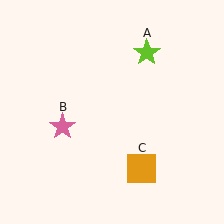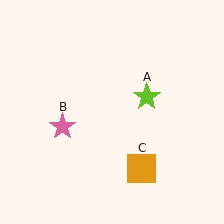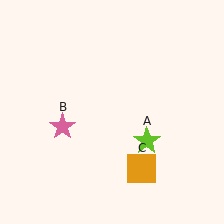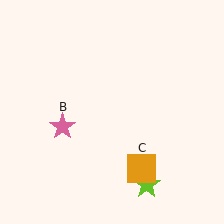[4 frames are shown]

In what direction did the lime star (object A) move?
The lime star (object A) moved down.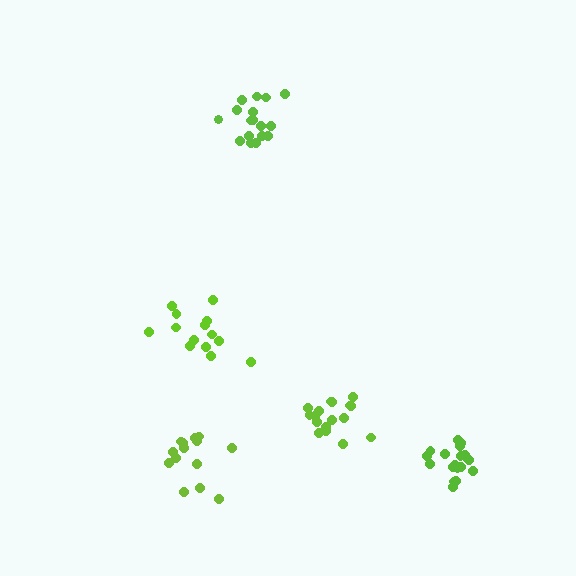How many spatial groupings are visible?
There are 5 spatial groupings.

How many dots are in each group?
Group 1: 19 dots, Group 2: 17 dots, Group 3: 14 dots, Group 4: 14 dots, Group 5: 17 dots (81 total).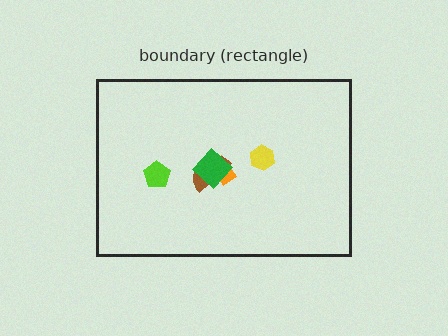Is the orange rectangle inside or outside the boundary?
Inside.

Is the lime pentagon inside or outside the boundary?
Inside.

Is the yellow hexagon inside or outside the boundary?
Inside.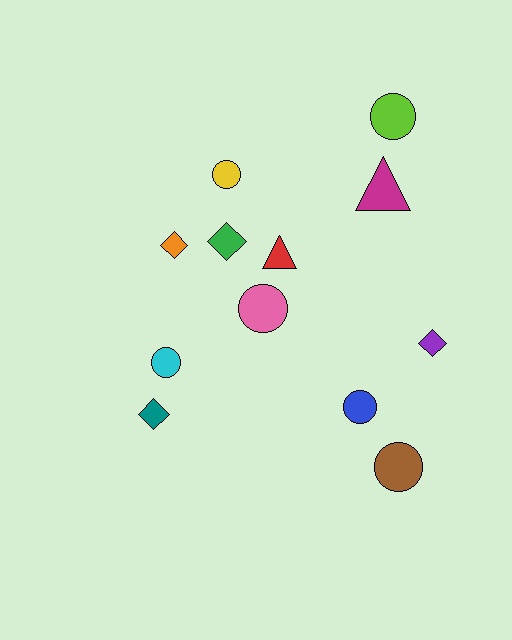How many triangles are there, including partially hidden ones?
There are 2 triangles.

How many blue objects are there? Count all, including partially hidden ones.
There is 1 blue object.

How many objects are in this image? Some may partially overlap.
There are 12 objects.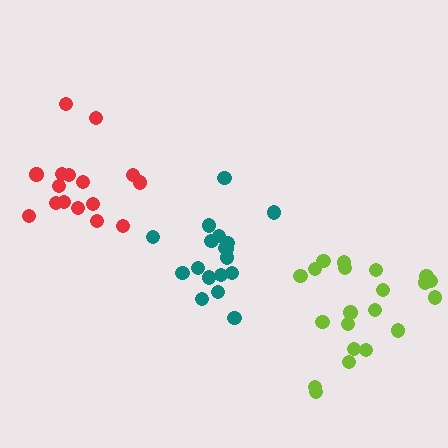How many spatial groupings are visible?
There are 3 spatial groupings.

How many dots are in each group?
Group 1: 21 dots, Group 2: 18 dots, Group 3: 16 dots (55 total).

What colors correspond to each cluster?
The clusters are colored: lime, teal, red.